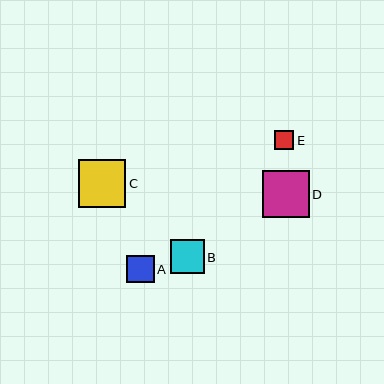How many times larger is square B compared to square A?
Square B is approximately 1.2 times the size of square A.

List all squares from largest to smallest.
From largest to smallest: C, D, B, A, E.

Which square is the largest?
Square C is the largest with a size of approximately 47 pixels.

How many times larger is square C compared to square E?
Square C is approximately 2.4 times the size of square E.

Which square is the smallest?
Square E is the smallest with a size of approximately 20 pixels.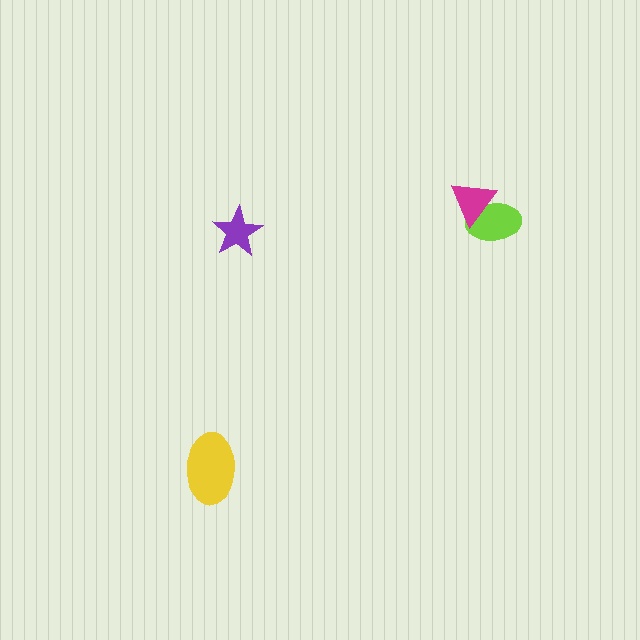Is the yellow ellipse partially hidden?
No, no other shape covers it.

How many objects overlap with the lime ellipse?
1 object overlaps with the lime ellipse.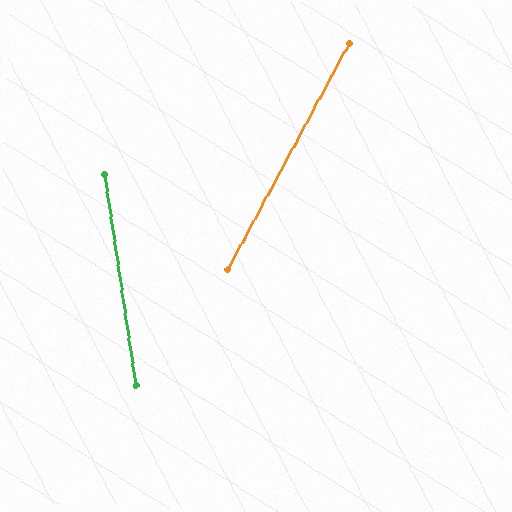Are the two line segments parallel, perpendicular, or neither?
Neither parallel nor perpendicular — they differ by about 37°.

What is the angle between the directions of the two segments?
Approximately 37 degrees.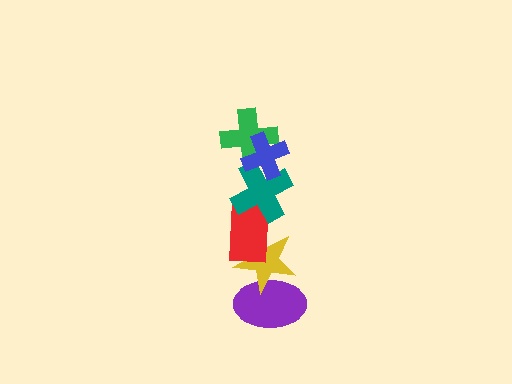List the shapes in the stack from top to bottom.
From top to bottom: the blue cross, the green cross, the teal cross, the red rectangle, the yellow star, the purple ellipse.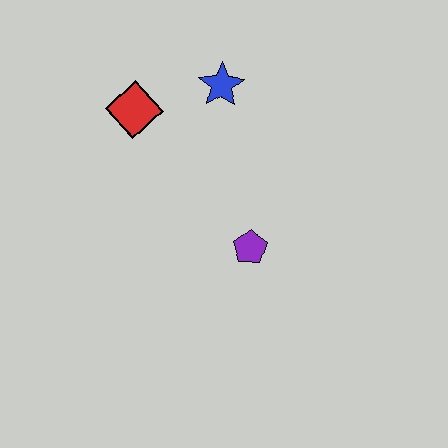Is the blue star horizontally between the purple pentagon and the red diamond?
Yes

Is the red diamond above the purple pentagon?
Yes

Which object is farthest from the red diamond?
The purple pentagon is farthest from the red diamond.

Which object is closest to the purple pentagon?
The blue star is closest to the purple pentagon.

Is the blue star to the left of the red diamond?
No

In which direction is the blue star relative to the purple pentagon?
The blue star is above the purple pentagon.